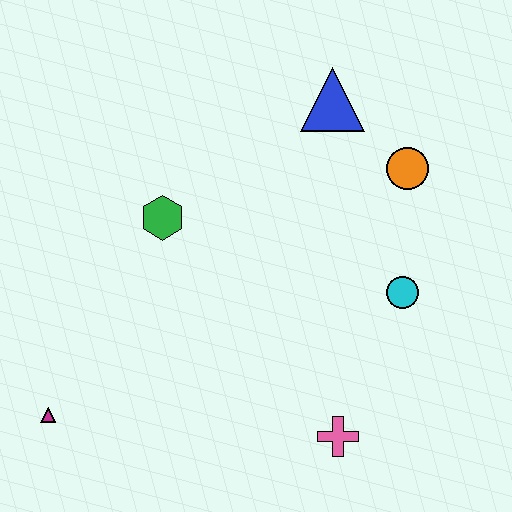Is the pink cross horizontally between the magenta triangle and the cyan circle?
Yes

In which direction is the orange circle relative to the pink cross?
The orange circle is above the pink cross.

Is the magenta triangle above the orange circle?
No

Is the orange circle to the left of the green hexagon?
No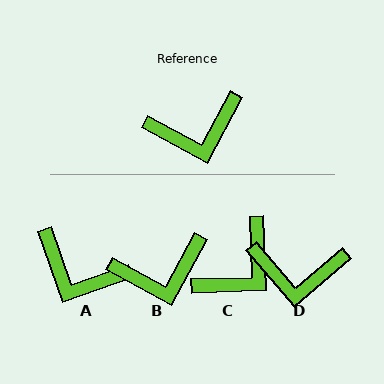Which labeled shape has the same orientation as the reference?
B.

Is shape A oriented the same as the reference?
No, it is off by about 43 degrees.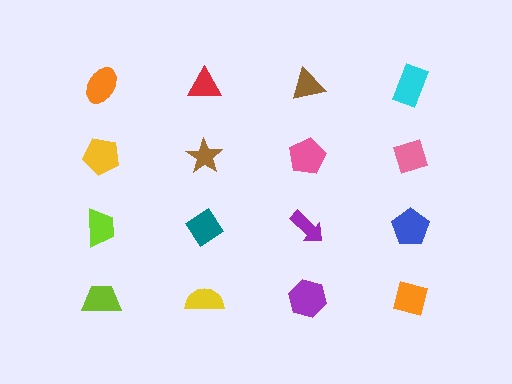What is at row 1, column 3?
A brown triangle.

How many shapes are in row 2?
4 shapes.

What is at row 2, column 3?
A pink pentagon.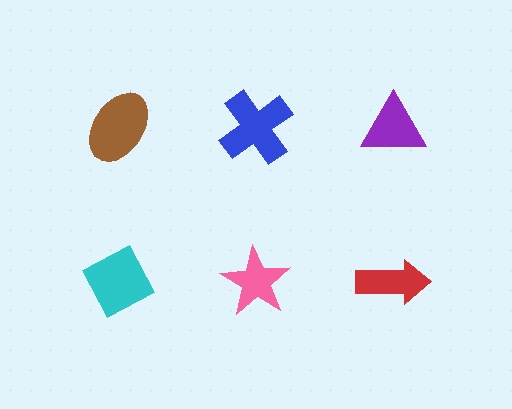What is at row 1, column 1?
A brown ellipse.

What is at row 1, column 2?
A blue cross.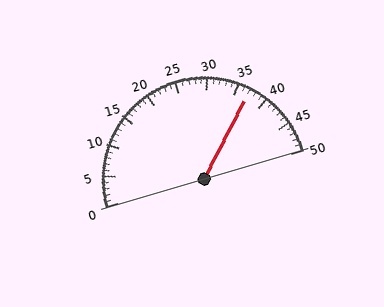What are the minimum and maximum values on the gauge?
The gauge ranges from 0 to 50.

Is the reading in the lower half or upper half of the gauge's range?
The reading is in the upper half of the range (0 to 50).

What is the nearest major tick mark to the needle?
The nearest major tick mark is 35.